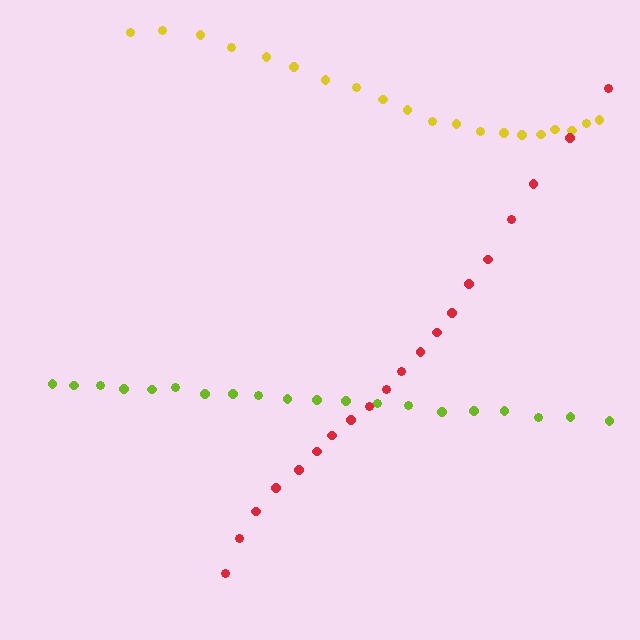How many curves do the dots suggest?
There are 3 distinct paths.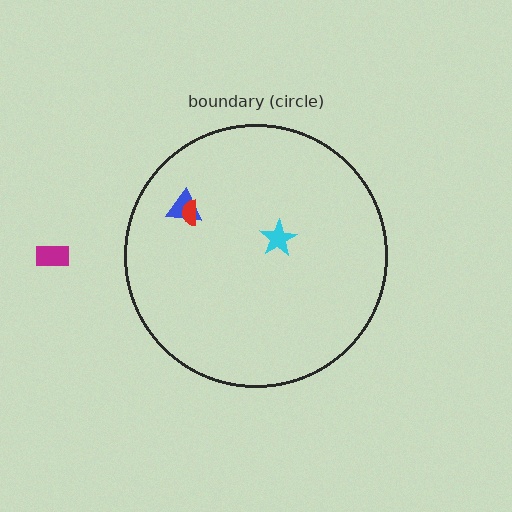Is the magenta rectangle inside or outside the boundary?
Outside.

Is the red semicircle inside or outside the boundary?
Inside.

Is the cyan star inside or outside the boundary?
Inside.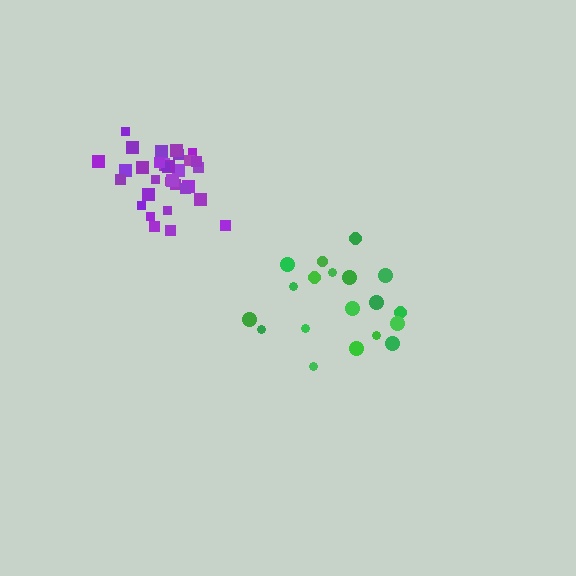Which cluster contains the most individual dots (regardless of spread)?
Purple (34).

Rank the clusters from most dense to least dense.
purple, green.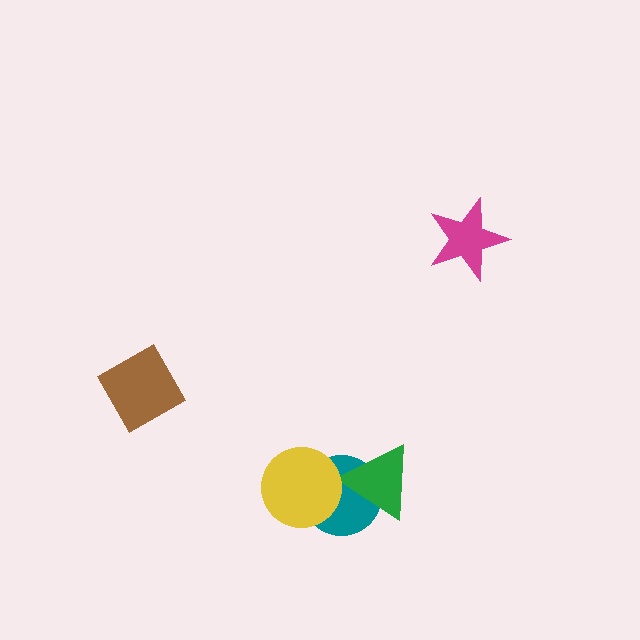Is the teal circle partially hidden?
Yes, it is partially covered by another shape.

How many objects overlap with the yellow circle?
1 object overlaps with the yellow circle.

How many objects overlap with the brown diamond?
0 objects overlap with the brown diamond.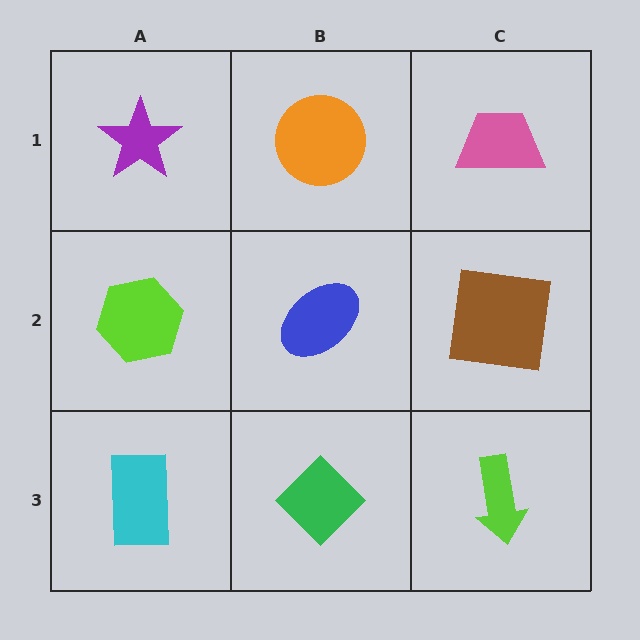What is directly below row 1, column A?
A lime hexagon.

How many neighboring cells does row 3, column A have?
2.